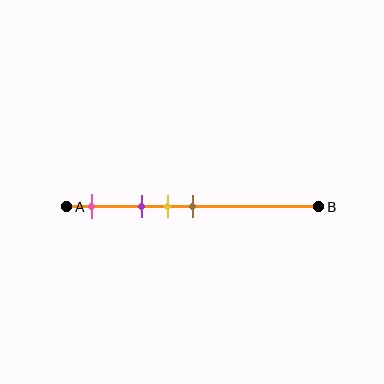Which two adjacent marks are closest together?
The yellow and brown marks are the closest adjacent pair.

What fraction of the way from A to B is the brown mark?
The brown mark is approximately 50% (0.5) of the way from A to B.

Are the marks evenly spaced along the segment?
No, the marks are not evenly spaced.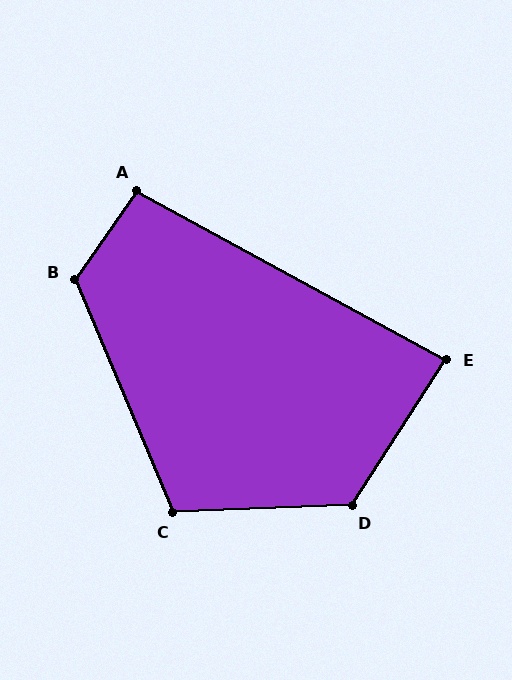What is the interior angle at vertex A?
Approximately 96 degrees (obtuse).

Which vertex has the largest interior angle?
D, at approximately 125 degrees.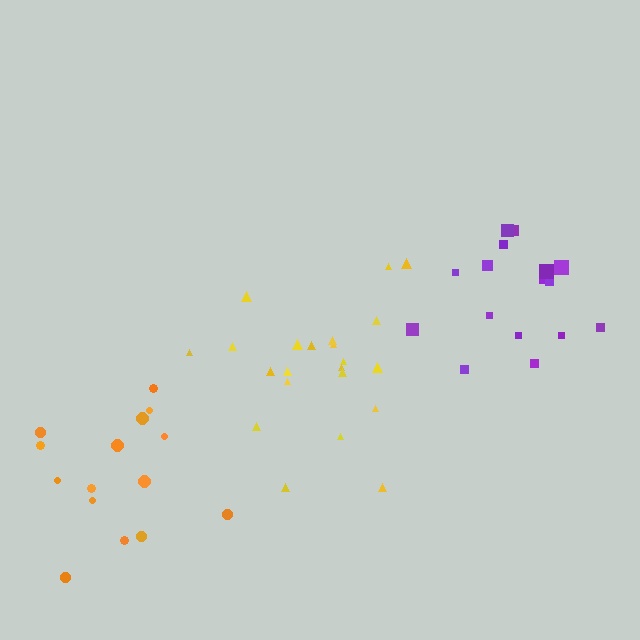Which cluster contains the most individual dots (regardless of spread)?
Yellow (22).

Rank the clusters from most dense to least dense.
purple, yellow, orange.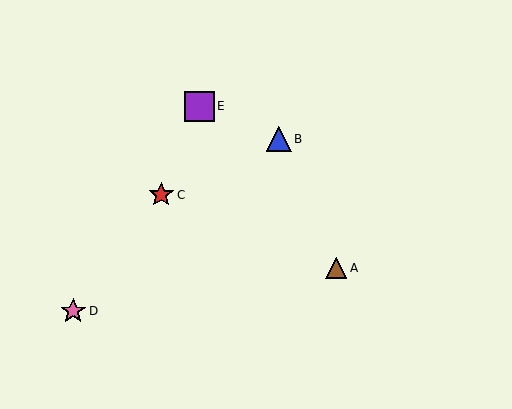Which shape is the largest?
The purple square (labeled E) is the largest.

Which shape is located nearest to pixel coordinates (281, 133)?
The blue triangle (labeled B) at (279, 139) is nearest to that location.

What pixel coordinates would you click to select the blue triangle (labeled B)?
Click at (279, 139) to select the blue triangle B.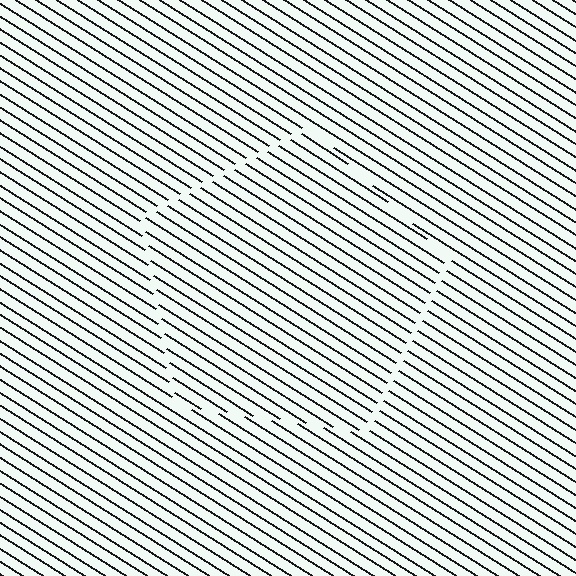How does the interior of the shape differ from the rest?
The interior of the shape contains the same grating, shifted by half a period — the contour is defined by the phase discontinuity where line-ends from the inner and outer gratings abut.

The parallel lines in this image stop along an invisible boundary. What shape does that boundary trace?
An illusory pentagon. The interior of the shape contains the same grating, shifted by half a period — the contour is defined by the phase discontinuity where line-ends from the inner and outer gratings abut.